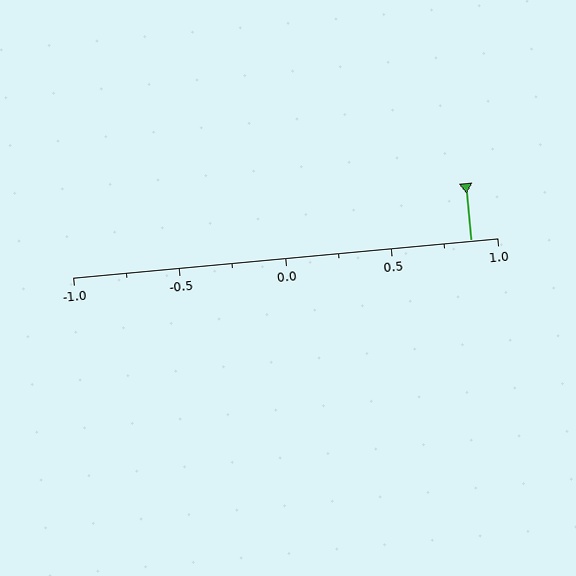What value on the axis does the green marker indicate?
The marker indicates approximately 0.88.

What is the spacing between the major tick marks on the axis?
The major ticks are spaced 0.5 apart.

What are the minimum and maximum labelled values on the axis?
The axis runs from -1.0 to 1.0.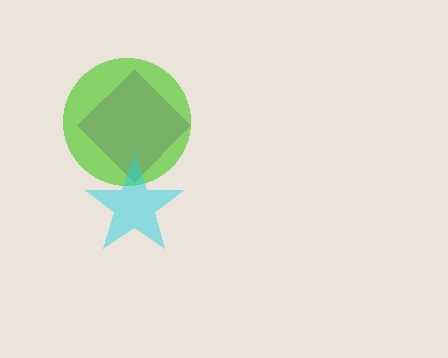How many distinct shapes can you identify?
There are 3 distinct shapes: a purple diamond, a lime circle, a cyan star.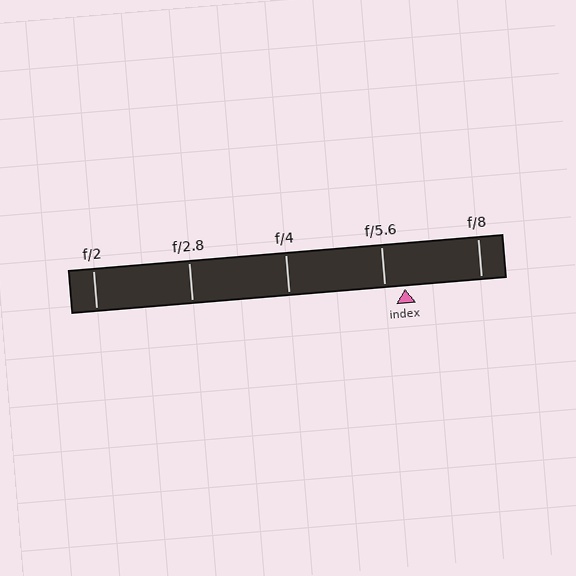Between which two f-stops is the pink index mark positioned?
The index mark is between f/5.6 and f/8.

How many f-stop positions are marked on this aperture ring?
There are 5 f-stop positions marked.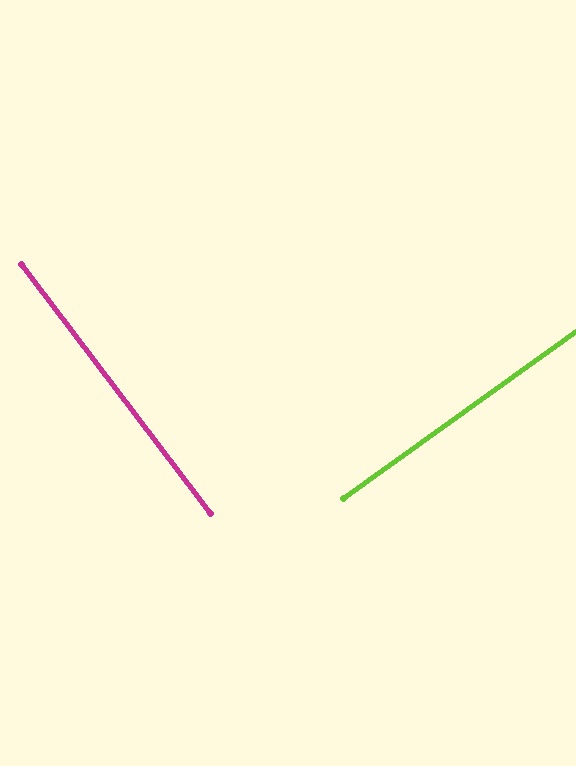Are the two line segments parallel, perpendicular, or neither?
Perpendicular — they meet at approximately 89°.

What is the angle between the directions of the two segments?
Approximately 89 degrees.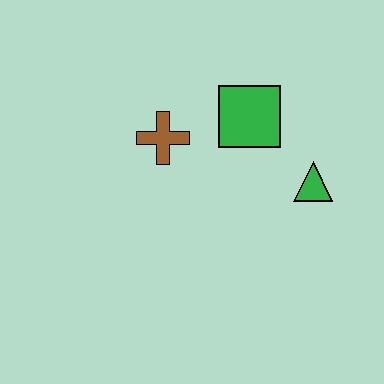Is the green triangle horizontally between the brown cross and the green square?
No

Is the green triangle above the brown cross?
No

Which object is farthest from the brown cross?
The green triangle is farthest from the brown cross.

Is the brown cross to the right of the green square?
No